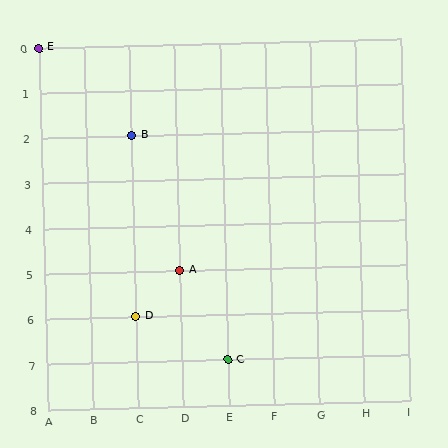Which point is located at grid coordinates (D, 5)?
Point A is at (D, 5).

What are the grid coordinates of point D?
Point D is at grid coordinates (C, 6).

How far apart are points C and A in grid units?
Points C and A are 1 column and 2 rows apart (about 2.2 grid units diagonally).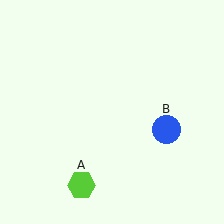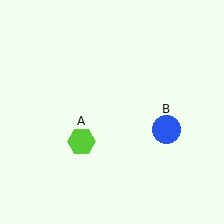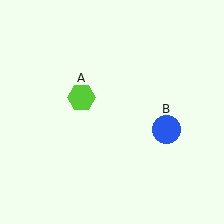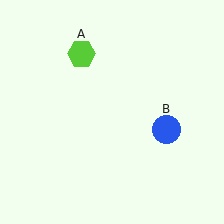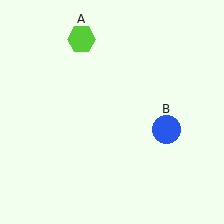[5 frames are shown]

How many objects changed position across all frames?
1 object changed position: lime hexagon (object A).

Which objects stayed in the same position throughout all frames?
Blue circle (object B) remained stationary.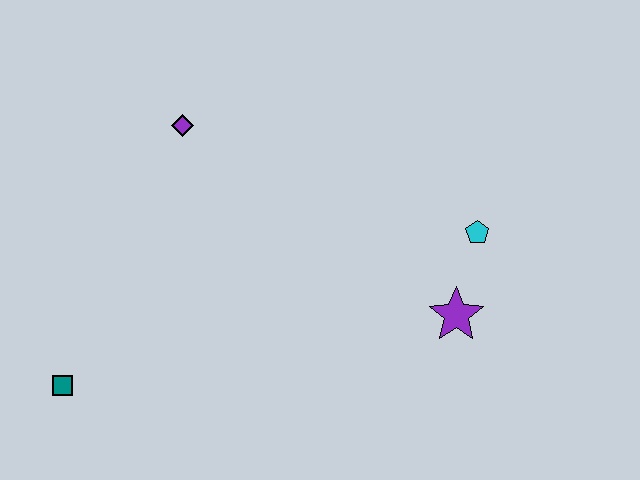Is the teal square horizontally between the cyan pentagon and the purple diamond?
No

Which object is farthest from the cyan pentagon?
The teal square is farthest from the cyan pentagon.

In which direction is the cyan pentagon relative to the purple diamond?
The cyan pentagon is to the right of the purple diamond.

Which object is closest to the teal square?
The purple diamond is closest to the teal square.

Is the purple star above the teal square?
Yes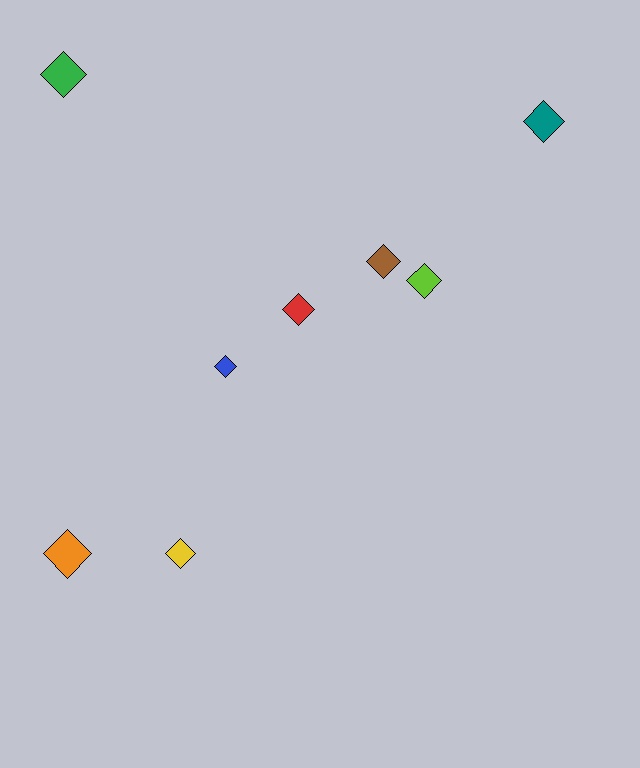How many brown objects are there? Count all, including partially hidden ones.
There is 1 brown object.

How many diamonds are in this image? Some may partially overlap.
There are 8 diamonds.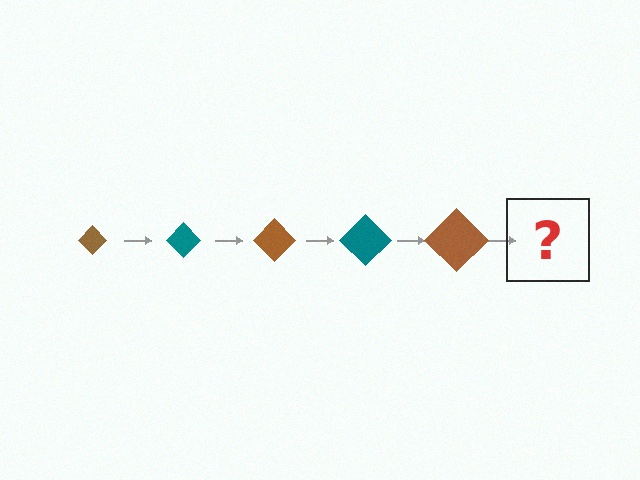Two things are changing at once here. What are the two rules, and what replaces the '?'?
The two rules are that the diamond grows larger each step and the color cycles through brown and teal. The '?' should be a teal diamond, larger than the previous one.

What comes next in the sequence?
The next element should be a teal diamond, larger than the previous one.